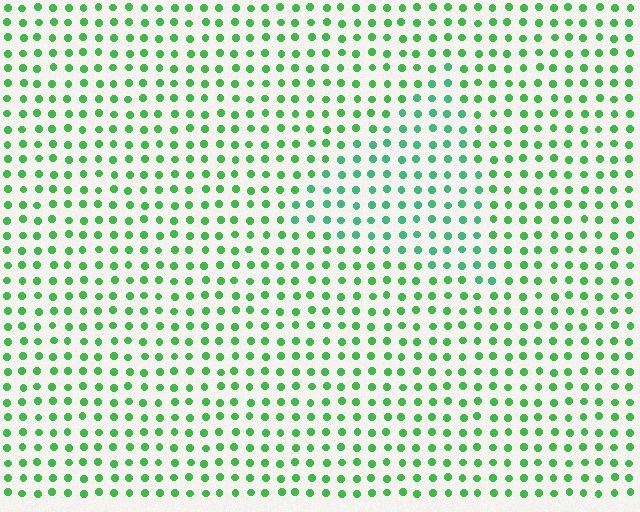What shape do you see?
I see a triangle.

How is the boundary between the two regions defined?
The boundary is defined purely by a slight shift in hue (about 24 degrees). Spacing, size, and orientation are identical on both sides.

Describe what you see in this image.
The image is filled with small green elements in a uniform arrangement. A triangle-shaped region is visible where the elements are tinted to a slightly different hue, forming a subtle color boundary.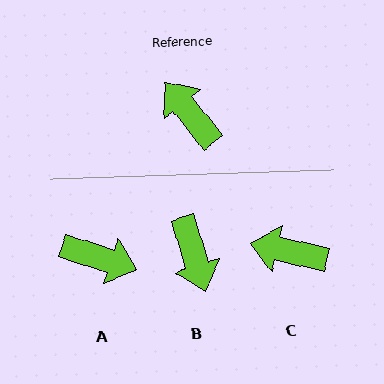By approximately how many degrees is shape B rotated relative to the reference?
Approximately 159 degrees counter-clockwise.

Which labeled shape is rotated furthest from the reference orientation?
B, about 159 degrees away.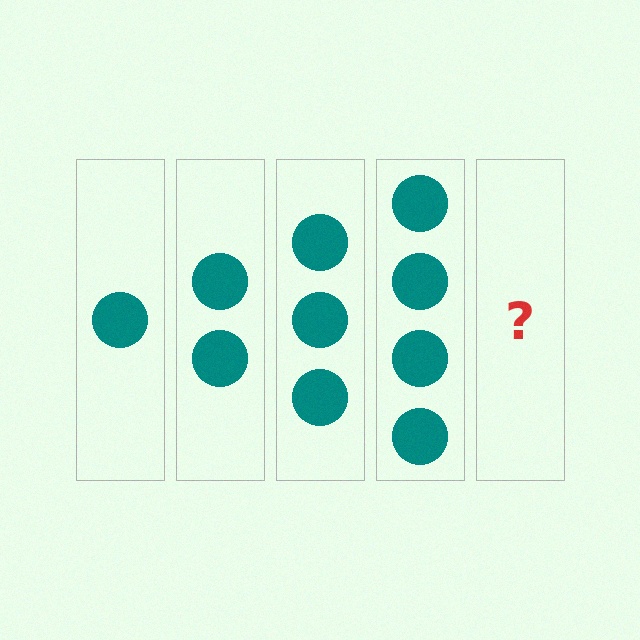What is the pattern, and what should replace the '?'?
The pattern is that each step adds one more circle. The '?' should be 5 circles.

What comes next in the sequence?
The next element should be 5 circles.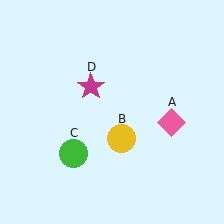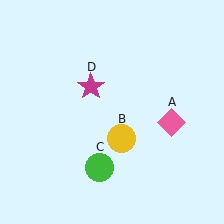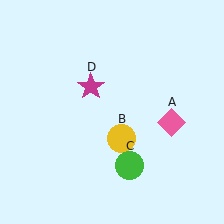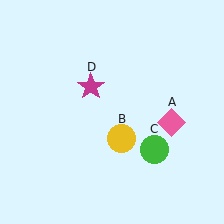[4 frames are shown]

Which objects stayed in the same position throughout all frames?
Pink diamond (object A) and yellow circle (object B) and magenta star (object D) remained stationary.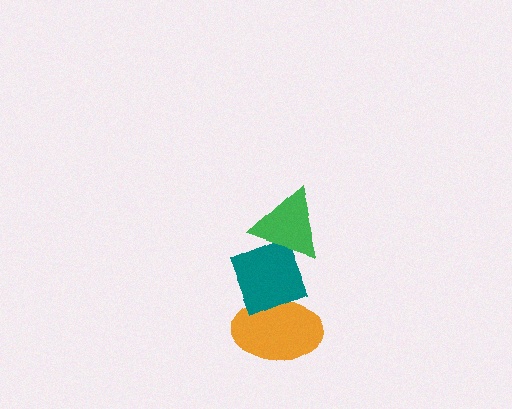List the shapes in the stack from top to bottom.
From top to bottom: the green triangle, the teal diamond, the orange ellipse.